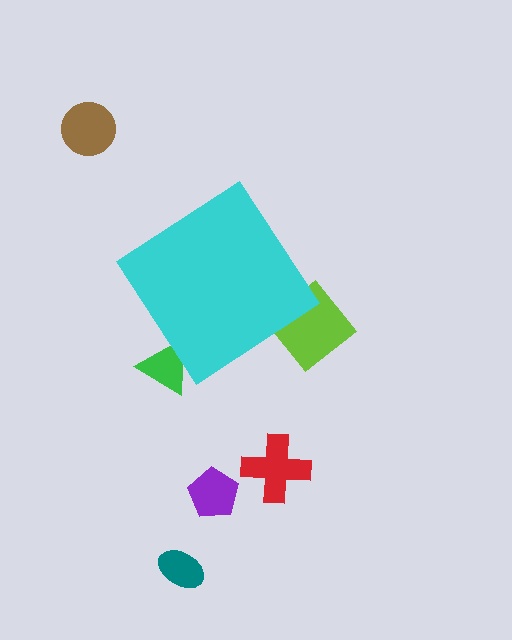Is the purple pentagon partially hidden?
No, the purple pentagon is fully visible.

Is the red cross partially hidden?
No, the red cross is fully visible.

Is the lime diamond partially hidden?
Yes, the lime diamond is partially hidden behind the cyan diamond.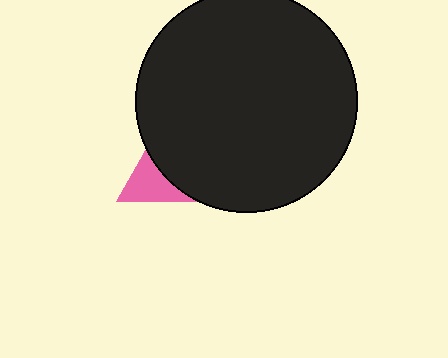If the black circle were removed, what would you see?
You would see the complete pink triangle.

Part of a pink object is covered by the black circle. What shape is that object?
It is a triangle.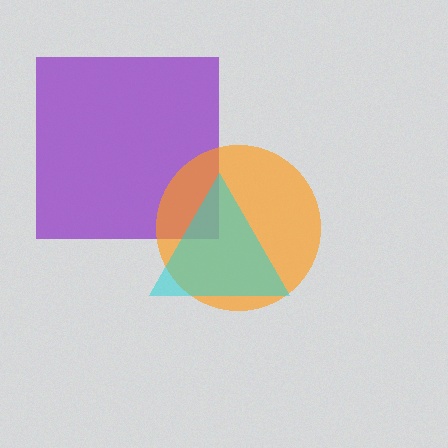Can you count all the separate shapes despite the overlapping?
Yes, there are 3 separate shapes.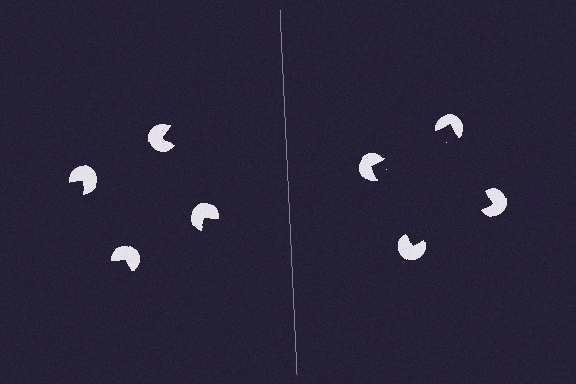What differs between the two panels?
The pac-man discs are positioned identically on both sides; only the wedge orientations differ. On the right they align to a square; on the left they are misaligned.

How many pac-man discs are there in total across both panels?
8 — 4 on each side.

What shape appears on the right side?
An illusory square.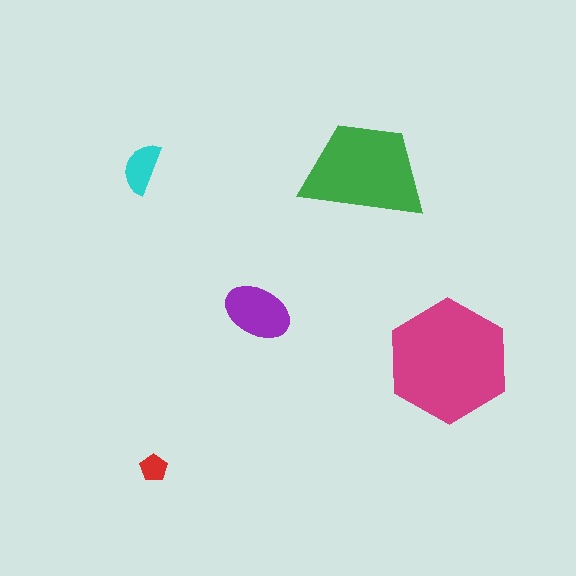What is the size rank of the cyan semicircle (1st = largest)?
4th.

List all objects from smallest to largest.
The red pentagon, the cyan semicircle, the purple ellipse, the green trapezoid, the magenta hexagon.